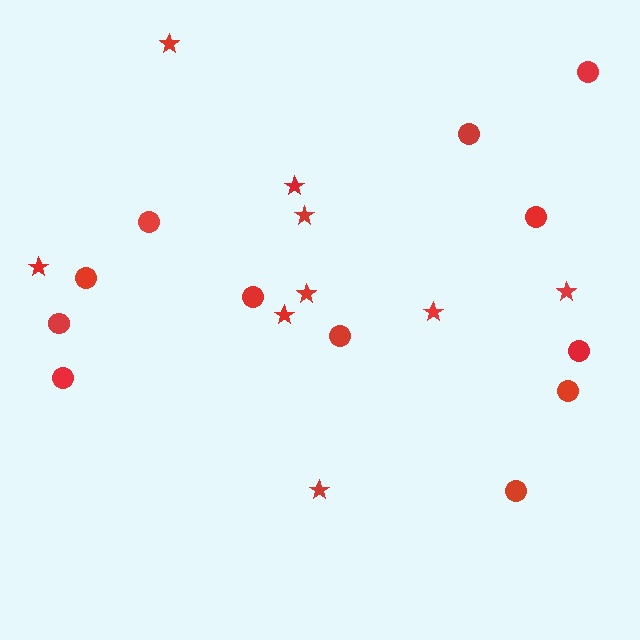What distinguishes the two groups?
There are 2 groups: one group of circles (12) and one group of stars (9).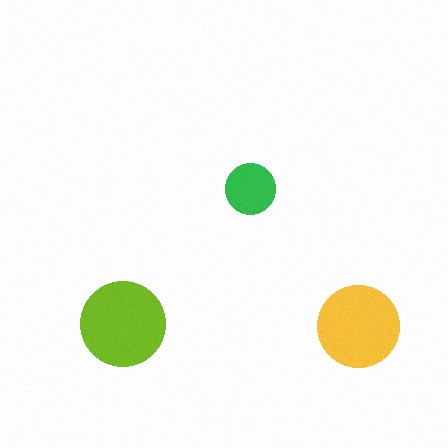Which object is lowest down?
The yellow circle is bottommost.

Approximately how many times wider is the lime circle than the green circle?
About 1.5 times wider.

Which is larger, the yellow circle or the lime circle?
The lime one.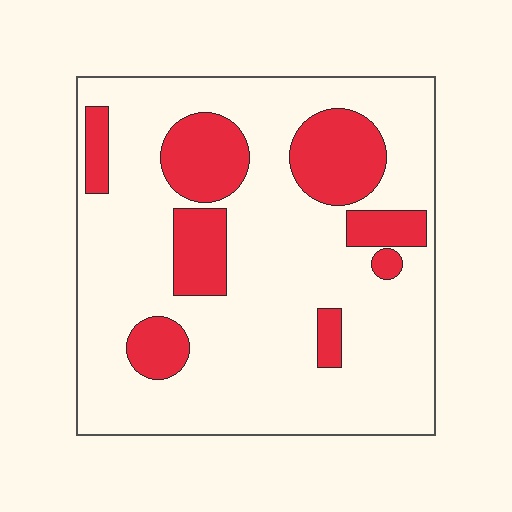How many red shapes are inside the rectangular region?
8.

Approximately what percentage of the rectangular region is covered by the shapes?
Approximately 25%.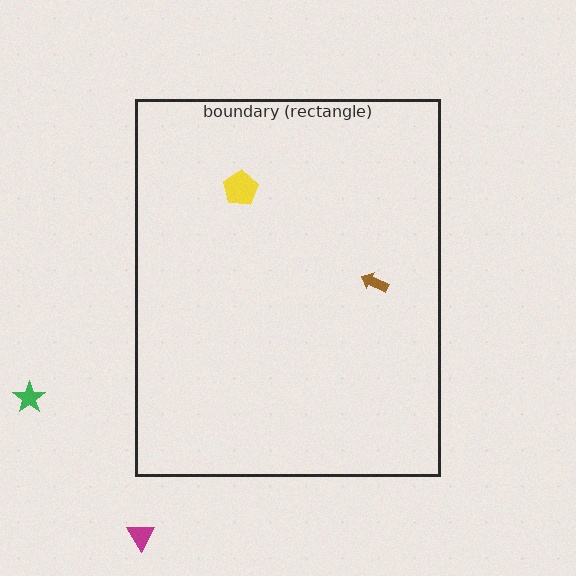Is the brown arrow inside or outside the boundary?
Inside.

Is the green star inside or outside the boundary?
Outside.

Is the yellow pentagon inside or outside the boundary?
Inside.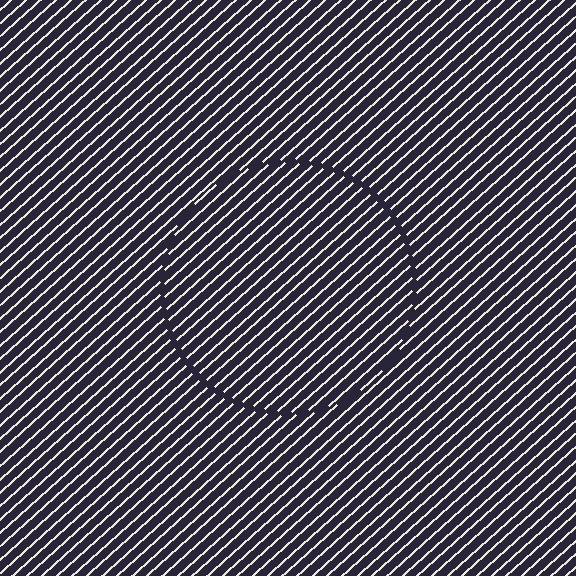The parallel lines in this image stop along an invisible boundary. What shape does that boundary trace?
An illusory circle. The interior of the shape contains the same grating, shifted by half a period — the contour is defined by the phase discontinuity where line-ends from the inner and outer gratings abut.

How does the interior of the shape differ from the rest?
The interior of the shape contains the same grating, shifted by half a period — the contour is defined by the phase discontinuity where line-ends from the inner and outer gratings abut.